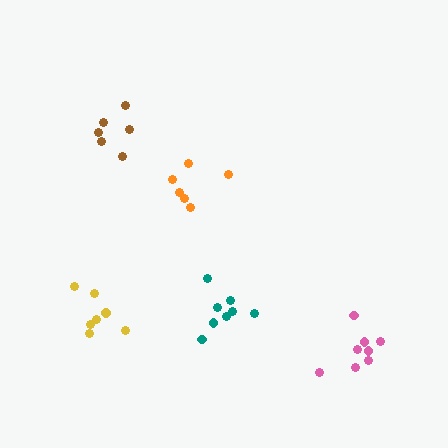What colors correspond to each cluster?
The clusters are colored: orange, yellow, brown, pink, teal.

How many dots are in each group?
Group 1: 6 dots, Group 2: 7 dots, Group 3: 6 dots, Group 4: 8 dots, Group 5: 8 dots (35 total).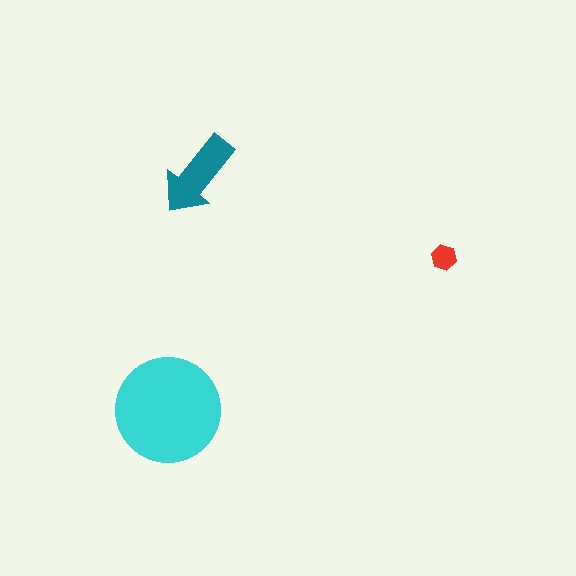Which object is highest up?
The teal arrow is topmost.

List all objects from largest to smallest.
The cyan circle, the teal arrow, the red hexagon.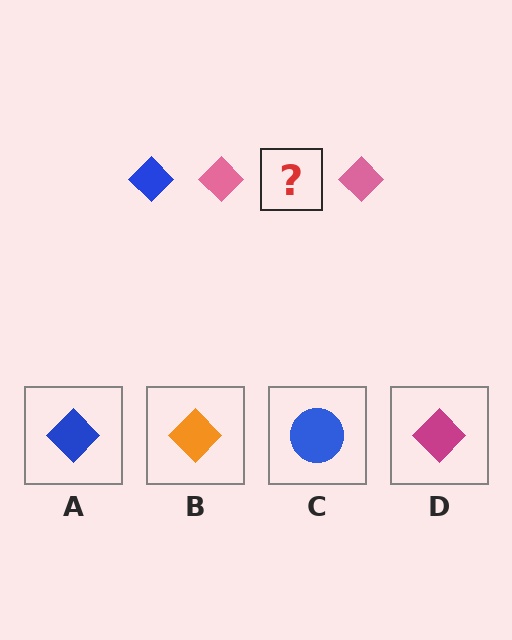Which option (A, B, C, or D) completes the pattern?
A.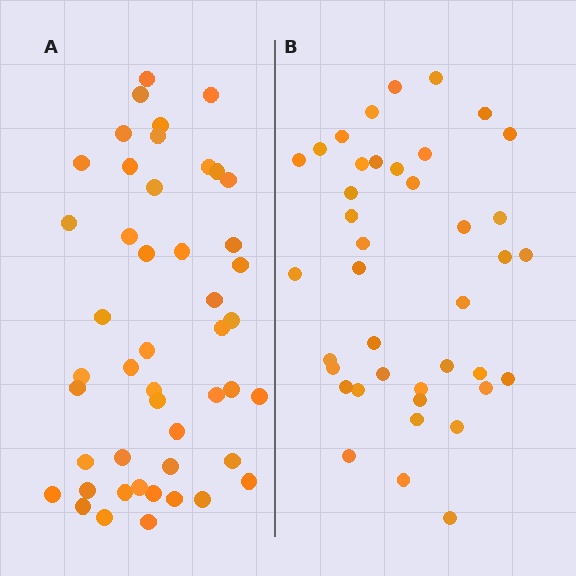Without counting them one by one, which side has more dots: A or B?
Region A (the left region) has more dots.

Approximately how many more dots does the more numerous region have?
Region A has roughly 8 or so more dots than region B.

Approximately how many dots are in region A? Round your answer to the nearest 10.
About 50 dots. (The exact count is 47, which rounds to 50.)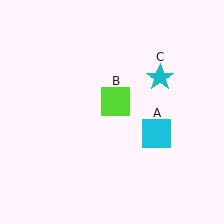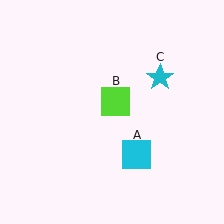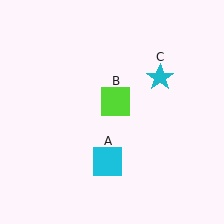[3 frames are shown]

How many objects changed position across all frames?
1 object changed position: cyan square (object A).